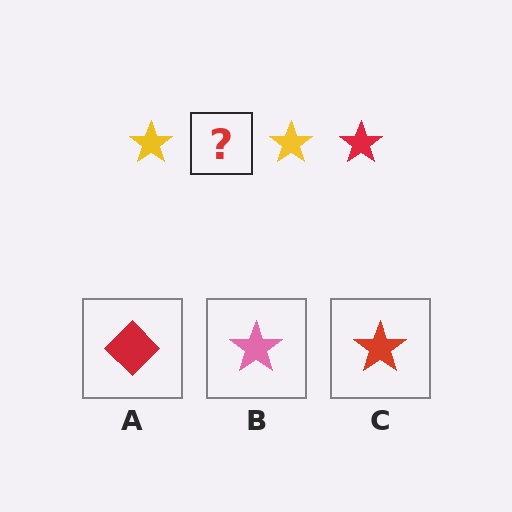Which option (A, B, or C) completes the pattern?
C.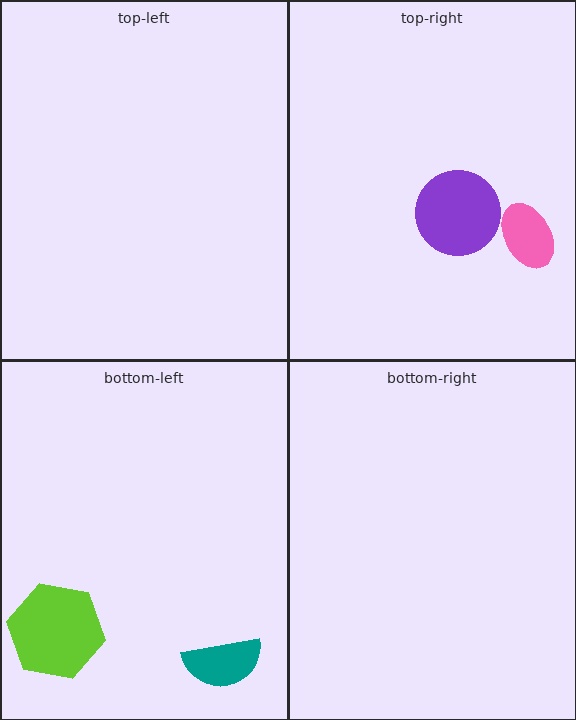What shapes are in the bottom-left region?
The teal semicircle, the lime hexagon.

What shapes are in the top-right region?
The pink ellipse, the purple circle.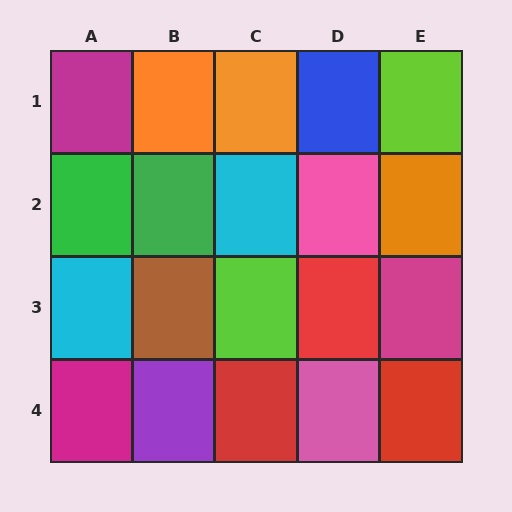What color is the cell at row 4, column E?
Red.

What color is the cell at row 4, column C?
Red.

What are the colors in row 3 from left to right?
Cyan, brown, lime, red, magenta.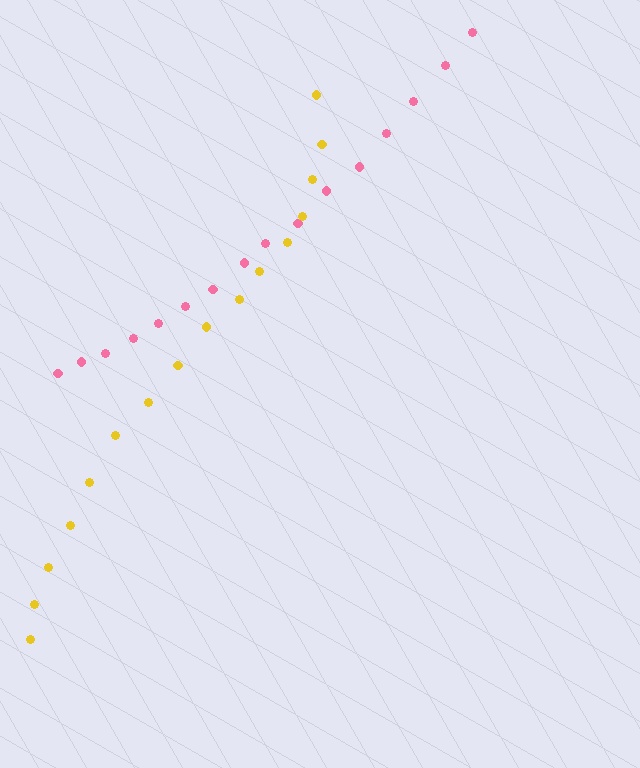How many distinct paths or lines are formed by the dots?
There are 2 distinct paths.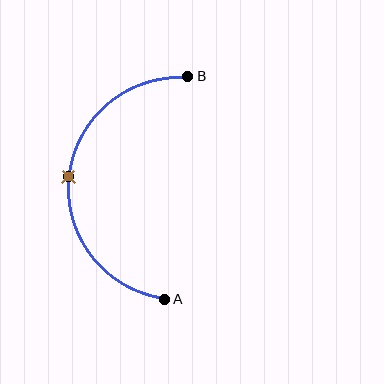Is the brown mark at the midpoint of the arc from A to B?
Yes. The brown mark lies on the arc at equal arc-length from both A and B — it is the arc midpoint.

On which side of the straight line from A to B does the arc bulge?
The arc bulges to the left of the straight line connecting A and B.